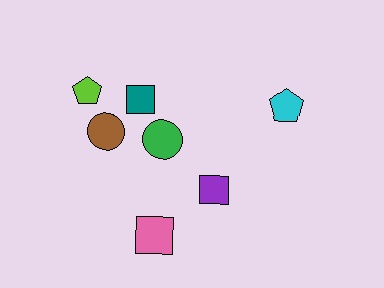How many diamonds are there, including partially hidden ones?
There are no diamonds.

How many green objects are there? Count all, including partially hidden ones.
There is 1 green object.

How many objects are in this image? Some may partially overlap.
There are 7 objects.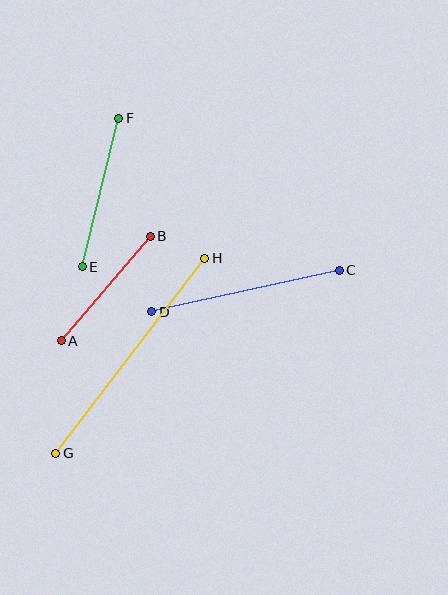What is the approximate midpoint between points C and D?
The midpoint is at approximately (245, 291) pixels.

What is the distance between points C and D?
The distance is approximately 192 pixels.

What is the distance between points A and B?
The distance is approximately 138 pixels.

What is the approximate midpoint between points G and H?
The midpoint is at approximately (130, 356) pixels.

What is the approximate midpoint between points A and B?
The midpoint is at approximately (106, 289) pixels.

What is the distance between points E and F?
The distance is approximately 153 pixels.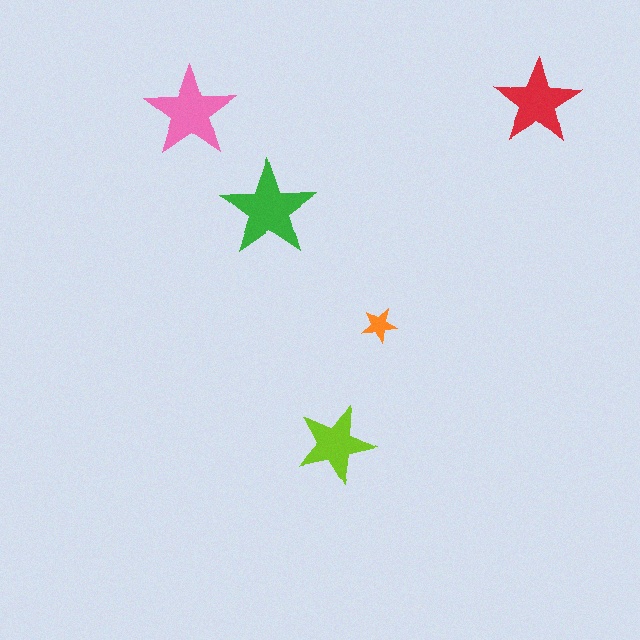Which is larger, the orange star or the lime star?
The lime one.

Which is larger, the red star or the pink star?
The pink one.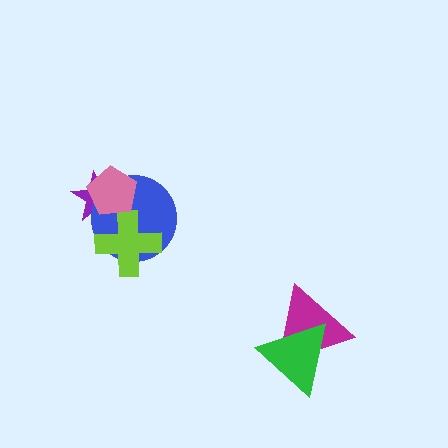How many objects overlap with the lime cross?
1 object overlaps with the lime cross.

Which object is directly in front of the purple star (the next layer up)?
The blue circle is directly in front of the purple star.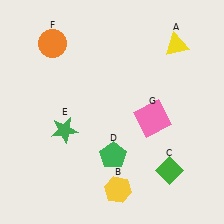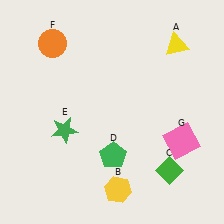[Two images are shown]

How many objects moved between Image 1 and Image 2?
1 object moved between the two images.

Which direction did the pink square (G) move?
The pink square (G) moved right.